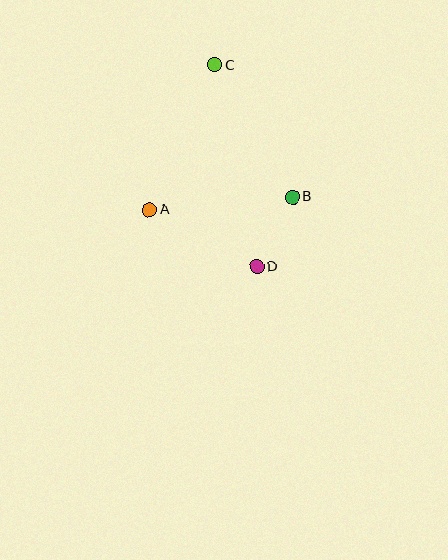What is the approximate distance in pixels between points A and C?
The distance between A and C is approximately 159 pixels.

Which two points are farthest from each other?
Points C and D are farthest from each other.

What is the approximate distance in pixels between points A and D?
The distance between A and D is approximately 122 pixels.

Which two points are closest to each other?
Points B and D are closest to each other.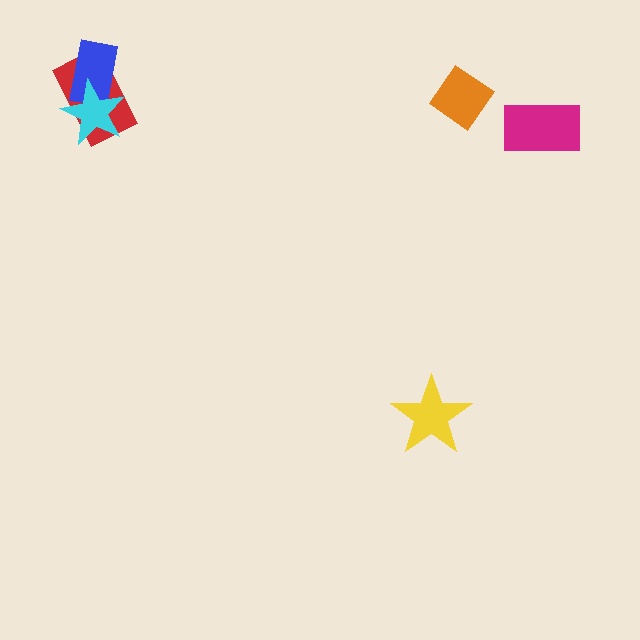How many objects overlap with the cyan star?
2 objects overlap with the cyan star.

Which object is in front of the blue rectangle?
The cyan star is in front of the blue rectangle.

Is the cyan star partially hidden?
No, no other shape covers it.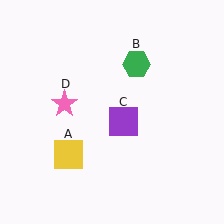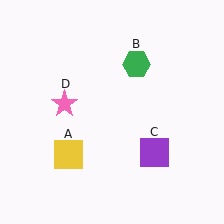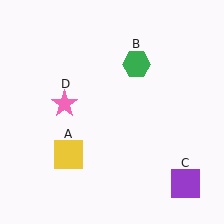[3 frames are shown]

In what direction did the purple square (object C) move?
The purple square (object C) moved down and to the right.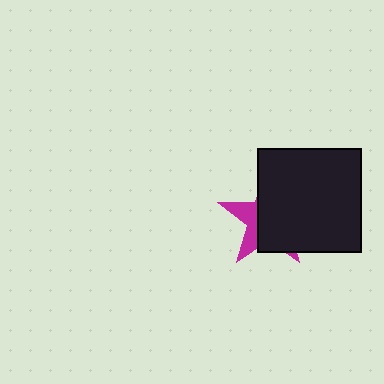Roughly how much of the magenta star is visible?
A small part of it is visible (roughly 32%).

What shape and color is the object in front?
The object in front is a black square.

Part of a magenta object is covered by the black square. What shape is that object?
It is a star.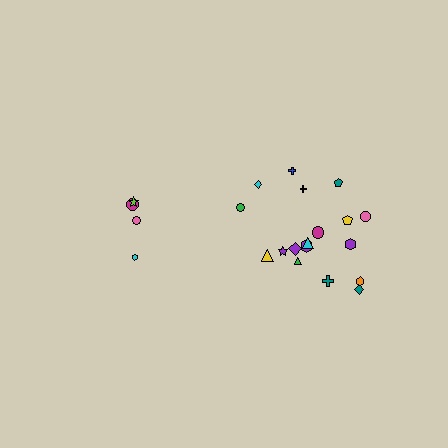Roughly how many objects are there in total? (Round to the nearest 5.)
Roughly 20 objects in total.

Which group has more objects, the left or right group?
The right group.